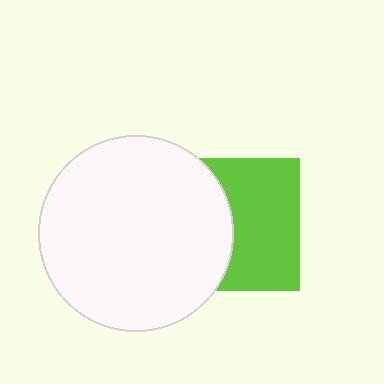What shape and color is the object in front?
The object in front is a white circle.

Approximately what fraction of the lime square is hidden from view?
Roughly 45% of the lime square is hidden behind the white circle.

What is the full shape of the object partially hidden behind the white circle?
The partially hidden object is a lime square.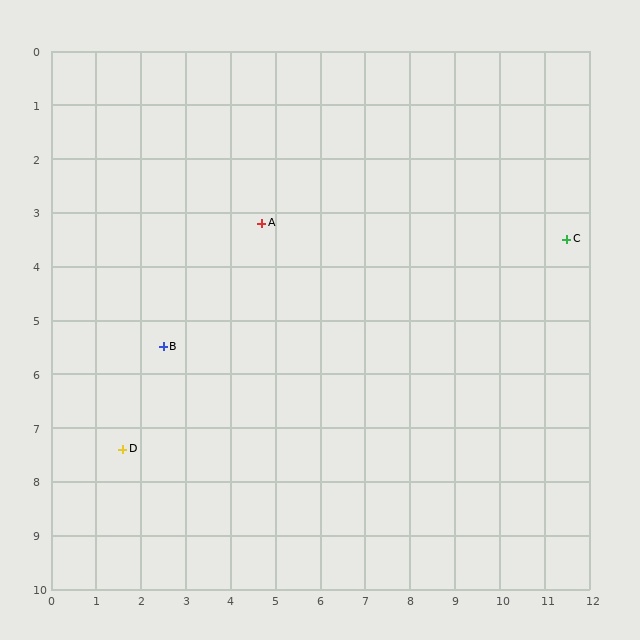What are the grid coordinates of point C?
Point C is at approximately (11.5, 3.5).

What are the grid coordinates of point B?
Point B is at approximately (2.5, 5.5).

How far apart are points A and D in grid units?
Points A and D are about 5.2 grid units apart.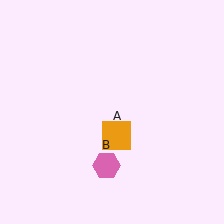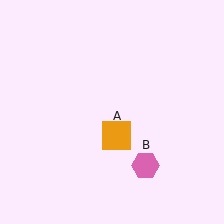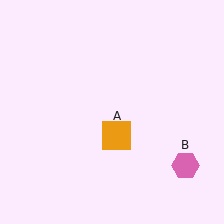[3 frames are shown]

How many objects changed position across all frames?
1 object changed position: pink hexagon (object B).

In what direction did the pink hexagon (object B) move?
The pink hexagon (object B) moved right.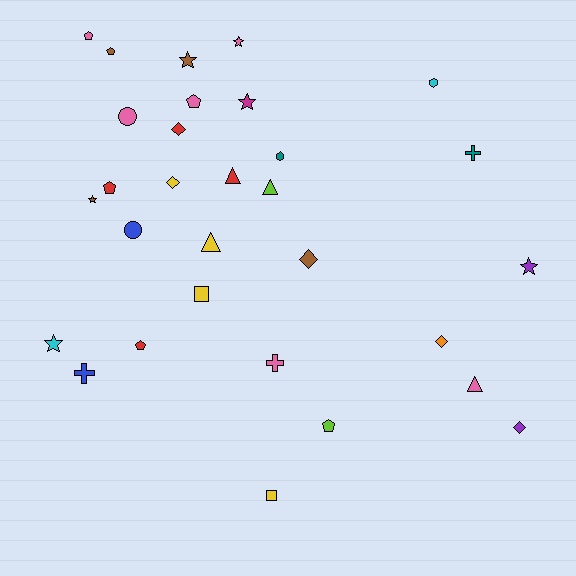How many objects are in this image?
There are 30 objects.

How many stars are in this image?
There are 6 stars.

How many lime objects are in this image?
There are 2 lime objects.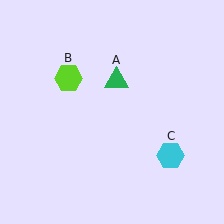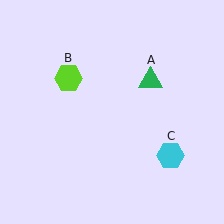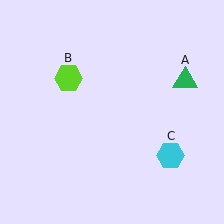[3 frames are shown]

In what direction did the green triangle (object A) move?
The green triangle (object A) moved right.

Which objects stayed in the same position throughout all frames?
Lime hexagon (object B) and cyan hexagon (object C) remained stationary.